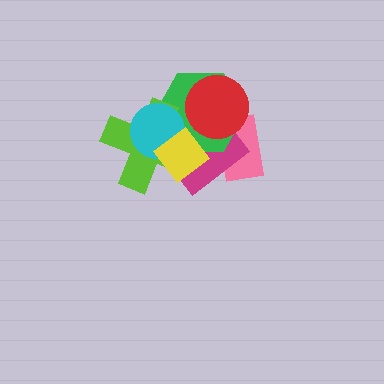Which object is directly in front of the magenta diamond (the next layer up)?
The green hexagon is directly in front of the magenta diamond.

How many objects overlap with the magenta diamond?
6 objects overlap with the magenta diamond.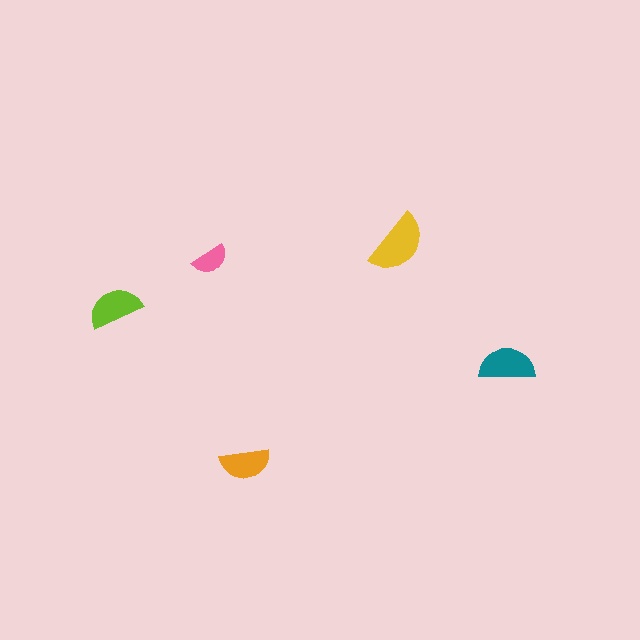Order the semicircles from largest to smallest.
the yellow one, the teal one, the lime one, the orange one, the pink one.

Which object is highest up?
The yellow semicircle is topmost.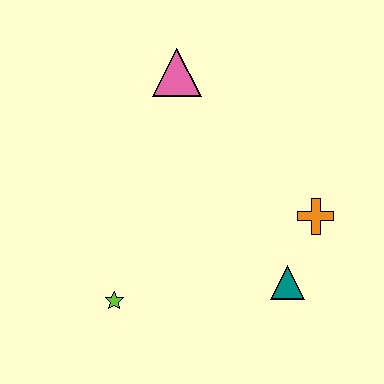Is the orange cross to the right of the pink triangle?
Yes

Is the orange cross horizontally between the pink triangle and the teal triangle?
No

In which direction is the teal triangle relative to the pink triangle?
The teal triangle is below the pink triangle.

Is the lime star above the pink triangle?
No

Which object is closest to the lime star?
The teal triangle is closest to the lime star.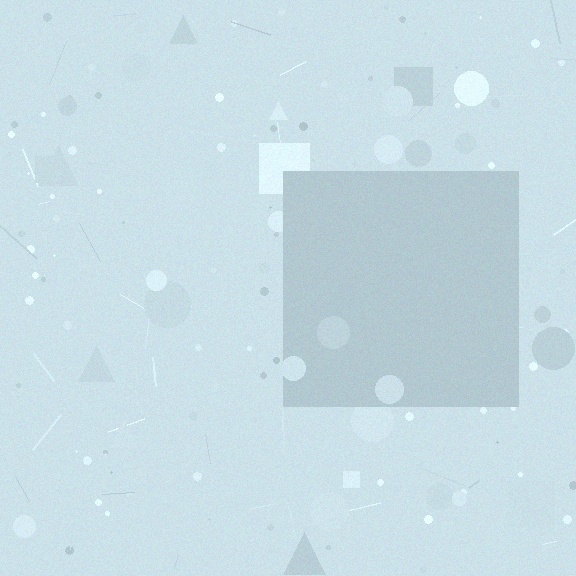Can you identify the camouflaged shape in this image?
The camouflaged shape is a square.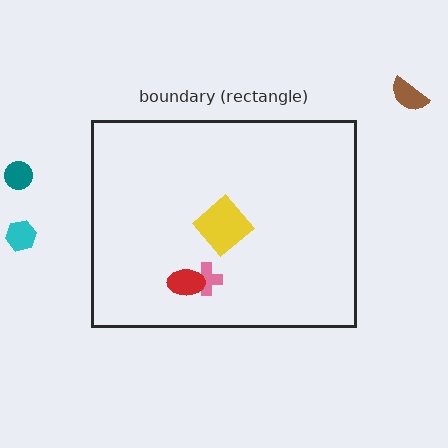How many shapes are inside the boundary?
3 inside, 3 outside.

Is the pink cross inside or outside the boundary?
Inside.